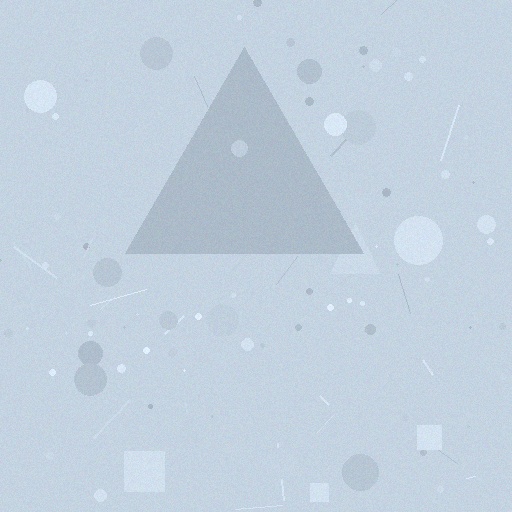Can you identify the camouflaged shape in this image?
The camouflaged shape is a triangle.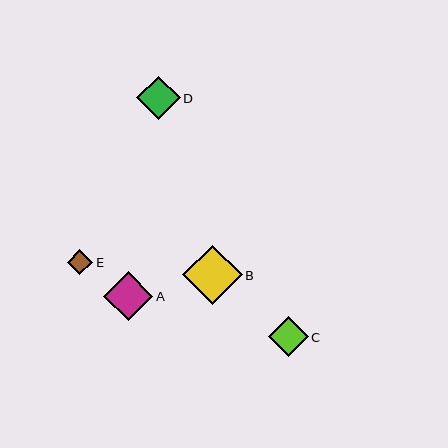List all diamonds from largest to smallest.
From largest to smallest: B, A, D, C, E.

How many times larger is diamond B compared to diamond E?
Diamond B is approximately 2.3 times the size of diamond E.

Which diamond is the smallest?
Diamond E is the smallest with a size of approximately 25 pixels.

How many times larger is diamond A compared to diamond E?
Diamond A is approximately 1.9 times the size of diamond E.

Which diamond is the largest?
Diamond B is the largest with a size of approximately 59 pixels.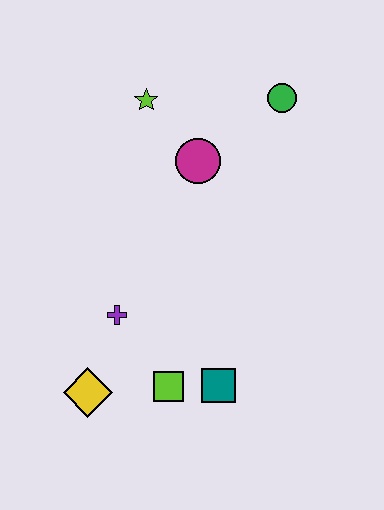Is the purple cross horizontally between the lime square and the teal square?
No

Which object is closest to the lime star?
The magenta circle is closest to the lime star.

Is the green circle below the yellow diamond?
No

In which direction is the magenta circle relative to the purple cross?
The magenta circle is above the purple cross.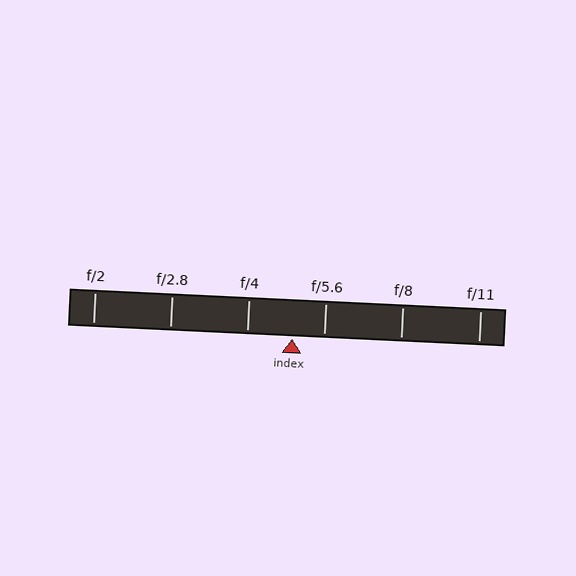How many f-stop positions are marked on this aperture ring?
There are 6 f-stop positions marked.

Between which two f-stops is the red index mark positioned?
The index mark is between f/4 and f/5.6.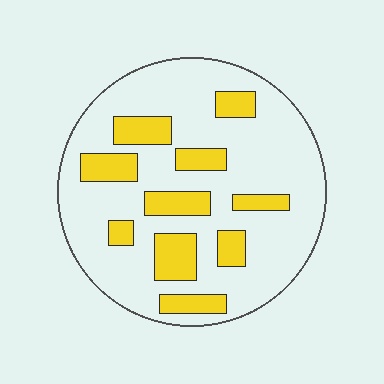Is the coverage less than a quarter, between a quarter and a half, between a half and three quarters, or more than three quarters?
Less than a quarter.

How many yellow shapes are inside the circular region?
10.